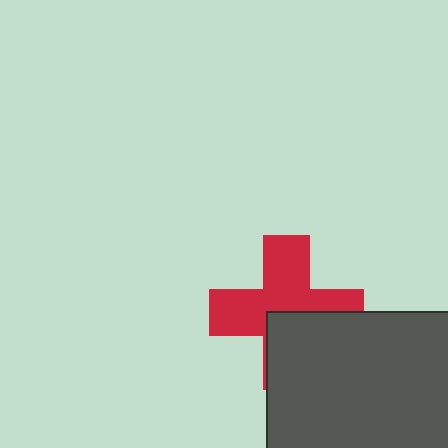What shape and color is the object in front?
The object in front is a dark gray rectangle.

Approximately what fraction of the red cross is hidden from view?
Roughly 39% of the red cross is hidden behind the dark gray rectangle.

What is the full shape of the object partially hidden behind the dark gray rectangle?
The partially hidden object is a red cross.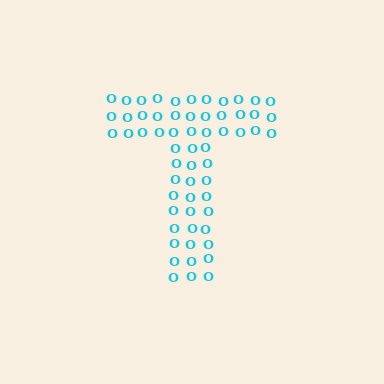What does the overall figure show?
The overall figure shows the letter T.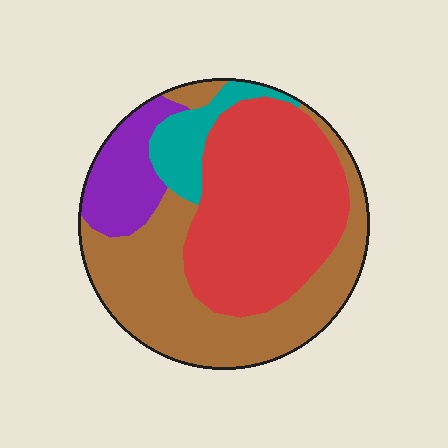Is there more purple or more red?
Red.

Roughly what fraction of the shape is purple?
Purple takes up about one eighth (1/8) of the shape.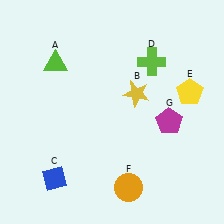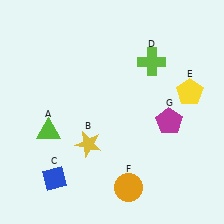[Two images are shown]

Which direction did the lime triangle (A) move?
The lime triangle (A) moved down.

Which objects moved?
The objects that moved are: the lime triangle (A), the yellow star (B).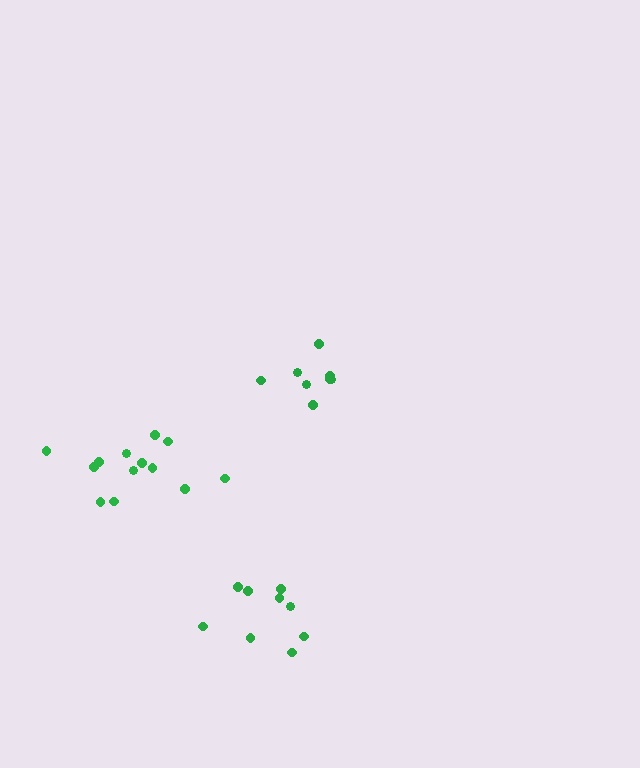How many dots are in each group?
Group 1: 13 dots, Group 2: 9 dots, Group 3: 8 dots (30 total).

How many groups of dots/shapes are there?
There are 3 groups.